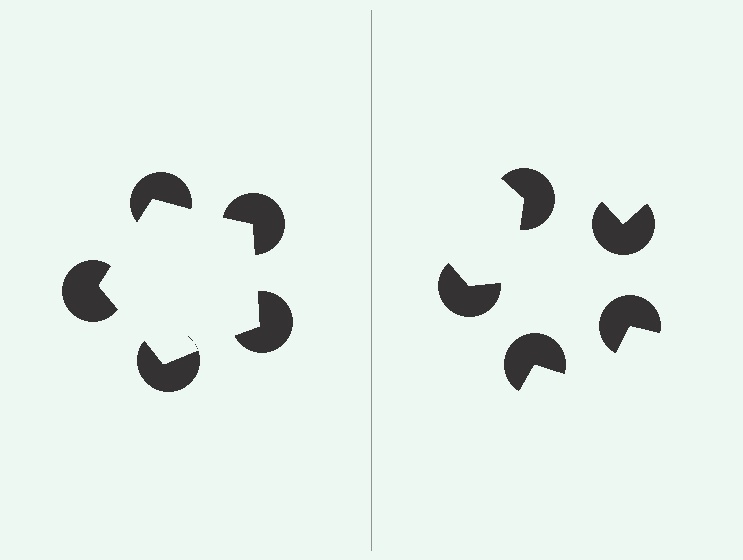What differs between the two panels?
The pac-man discs are positioned identically on both sides; only the wedge orientations differ. On the left they align to a pentagon; on the right they are misaligned.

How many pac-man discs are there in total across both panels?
10 — 5 on each side.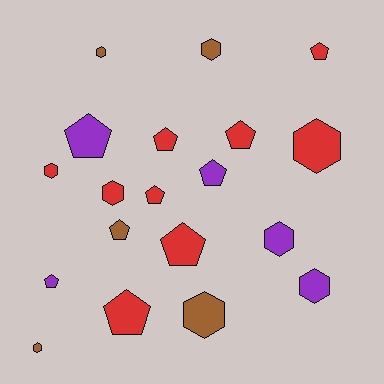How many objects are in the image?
There are 19 objects.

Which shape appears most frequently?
Pentagon, with 10 objects.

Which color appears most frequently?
Red, with 9 objects.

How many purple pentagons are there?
There are 3 purple pentagons.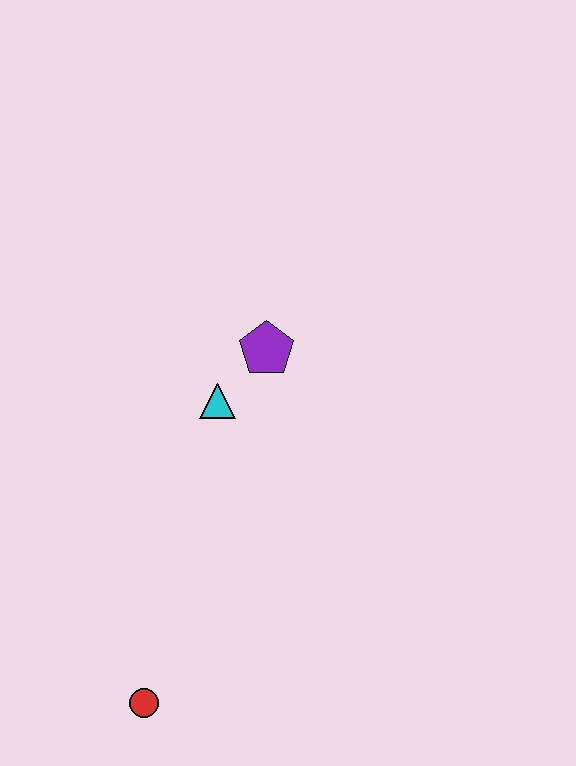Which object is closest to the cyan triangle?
The purple pentagon is closest to the cyan triangle.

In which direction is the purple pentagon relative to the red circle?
The purple pentagon is above the red circle.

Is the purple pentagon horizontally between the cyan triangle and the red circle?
No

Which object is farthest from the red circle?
The purple pentagon is farthest from the red circle.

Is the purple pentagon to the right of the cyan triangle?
Yes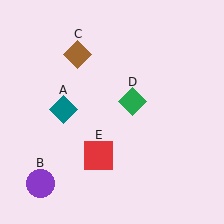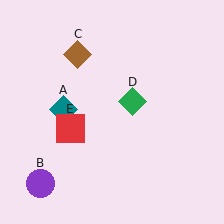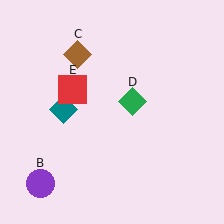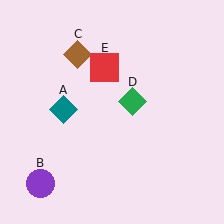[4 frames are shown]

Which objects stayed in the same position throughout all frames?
Teal diamond (object A) and purple circle (object B) and brown diamond (object C) and green diamond (object D) remained stationary.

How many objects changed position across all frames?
1 object changed position: red square (object E).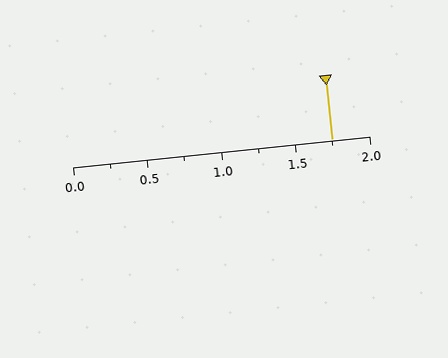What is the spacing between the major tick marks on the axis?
The major ticks are spaced 0.5 apart.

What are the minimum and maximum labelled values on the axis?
The axis runs from 0.0 to 2.0.